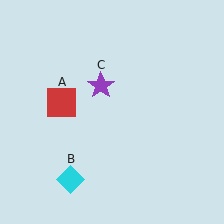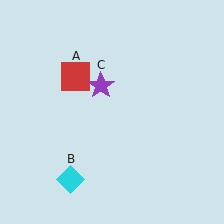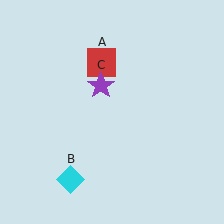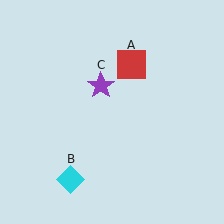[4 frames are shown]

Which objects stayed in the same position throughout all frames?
Cyan diamond (object B) and purple star (object C) remained stationary.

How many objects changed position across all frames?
1 object changed position: red square (object A).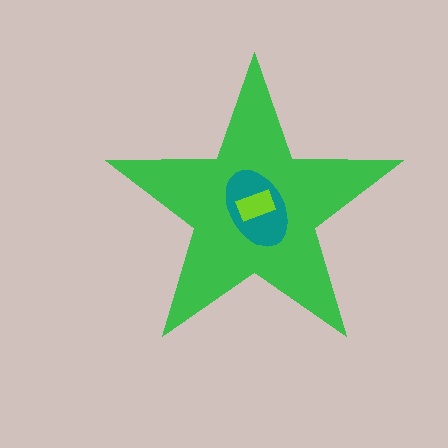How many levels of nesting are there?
3.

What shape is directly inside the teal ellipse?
The lime rectangle.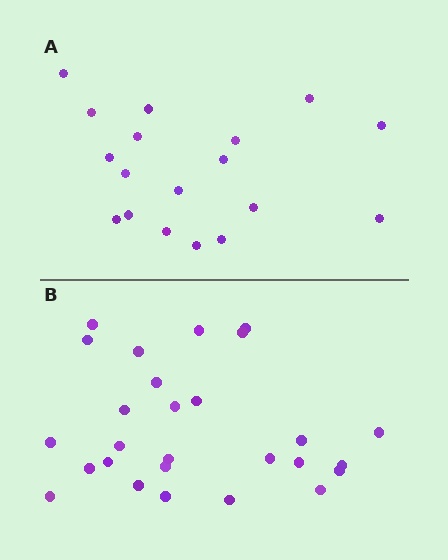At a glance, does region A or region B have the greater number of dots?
Region B (the bottom region) has more dots.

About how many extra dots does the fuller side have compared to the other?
Region B has roughly 8 or so more dots than region A.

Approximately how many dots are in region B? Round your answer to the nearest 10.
About 30 dots. (The exact count is 27, which rounds to 30.)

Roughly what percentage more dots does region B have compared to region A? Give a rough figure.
About 50% more.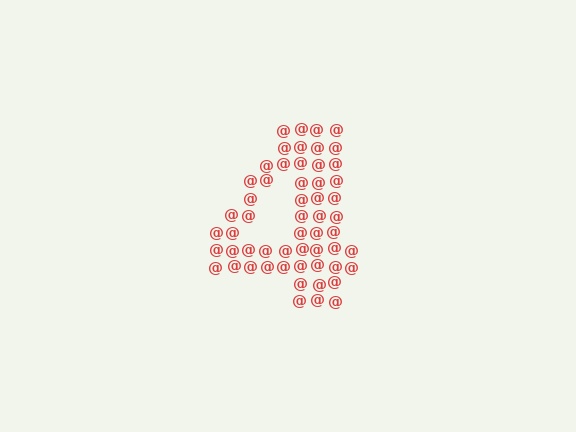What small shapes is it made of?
It is made of small at signs.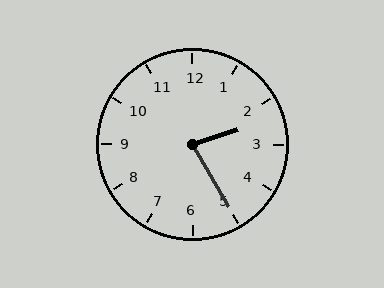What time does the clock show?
2:25.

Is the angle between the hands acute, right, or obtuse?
It is acute.